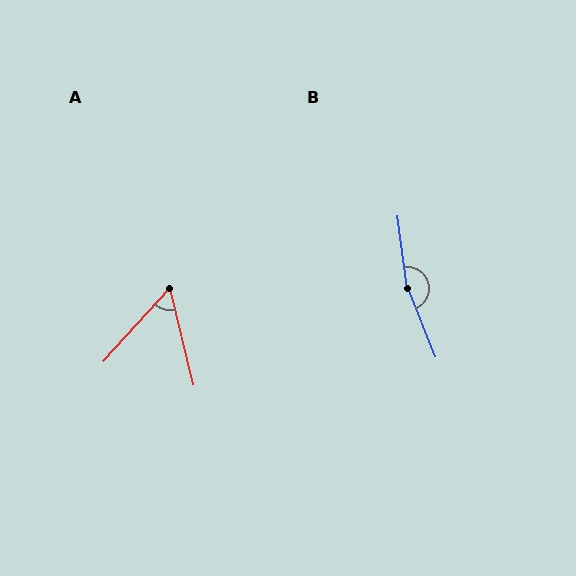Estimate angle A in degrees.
Approximately 56 degrees.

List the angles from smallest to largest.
A (56°), B (166°).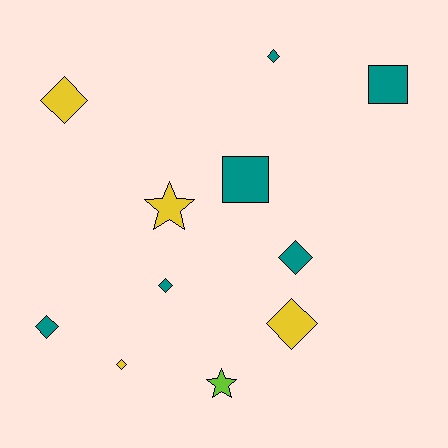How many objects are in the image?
There are 11 objects.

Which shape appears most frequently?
Diamond, with 7 objects.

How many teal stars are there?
There are no teal stars.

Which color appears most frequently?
Teal, with 6 objects.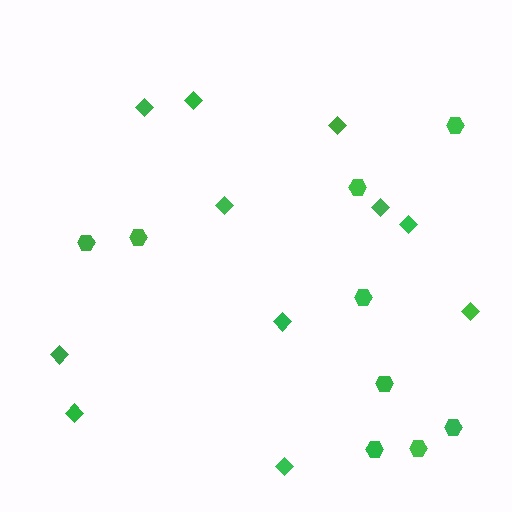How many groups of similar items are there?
There are 2 groups: one group of diamonds (11) and one group of hexagons (9).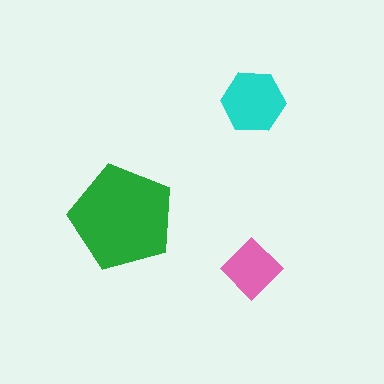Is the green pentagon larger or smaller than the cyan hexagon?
Larger.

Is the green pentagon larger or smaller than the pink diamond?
Larger.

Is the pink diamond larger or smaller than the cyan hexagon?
Smaller.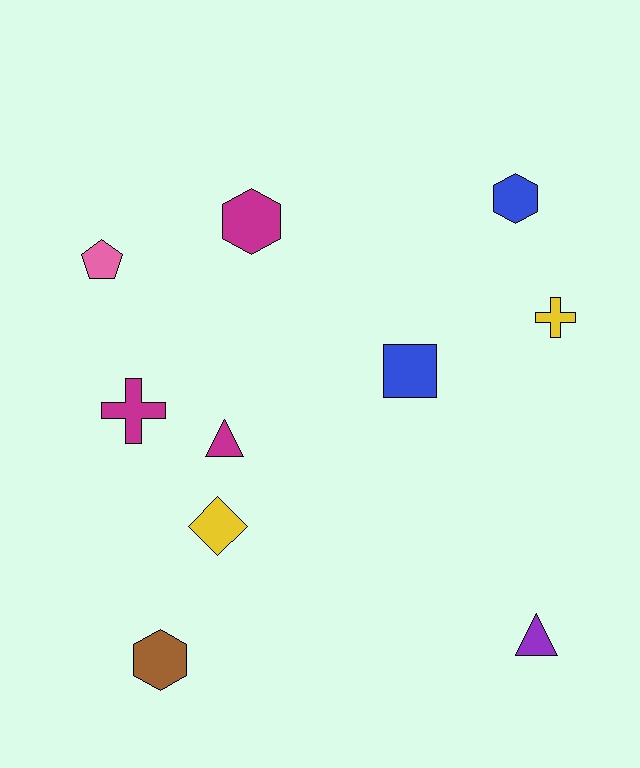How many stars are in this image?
There are no stars.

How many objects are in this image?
There are 10 objects.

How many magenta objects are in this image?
There are 3 magenta objects.